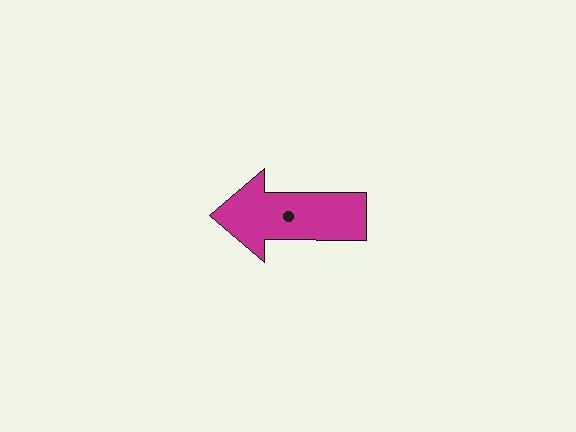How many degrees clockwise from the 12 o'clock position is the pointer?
Approximately 270 degrees.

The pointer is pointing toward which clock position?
Roughly 9 o'clock.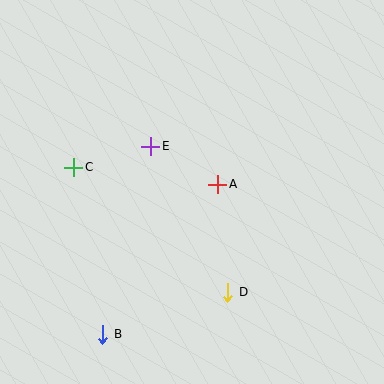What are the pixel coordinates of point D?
Point D is at (228, 292).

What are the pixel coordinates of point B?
Point B is at (103, 334).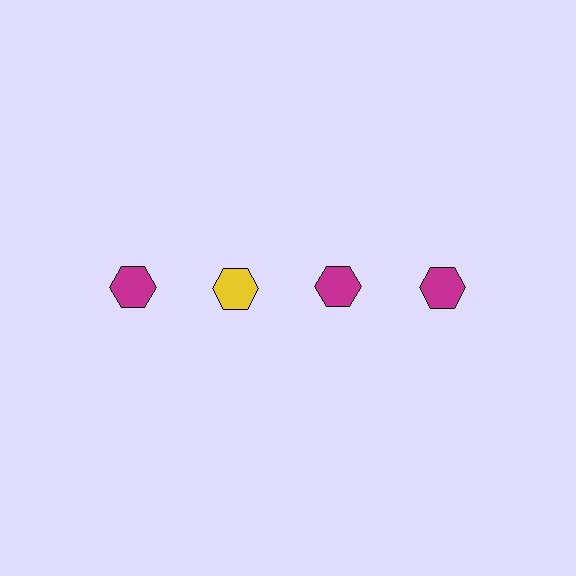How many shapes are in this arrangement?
There are 4 shapes arranged in a grid pattern.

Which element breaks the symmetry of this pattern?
The yellow hexagon in the top row, second from left column breaks the symmetry. All other shapes are magenta hexagons.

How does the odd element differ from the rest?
It has a different color: yellow instead of magenta.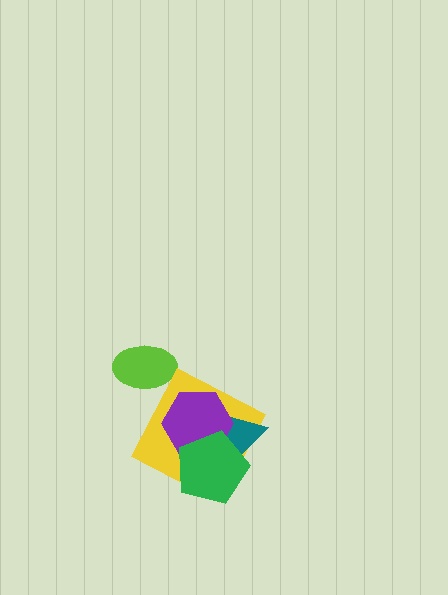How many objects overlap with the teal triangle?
3 objects overlap with the teal triangle.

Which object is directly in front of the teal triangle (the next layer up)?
The purple hexagon is directly in front of the teal triangle.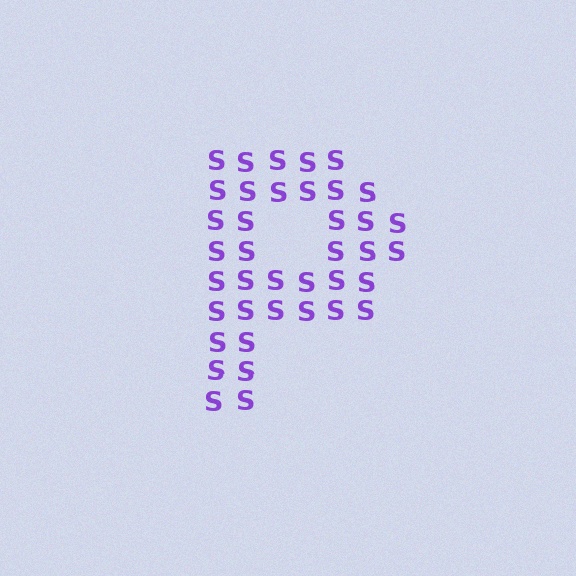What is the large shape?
The large shape is the letter P.